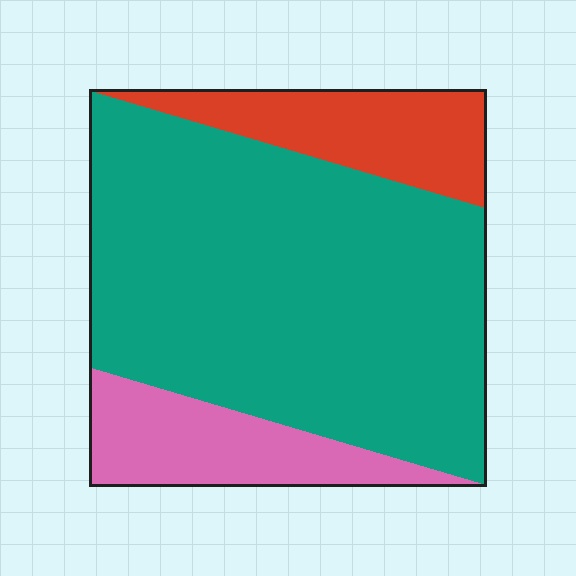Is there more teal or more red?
Teal.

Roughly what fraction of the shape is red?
Red covers about 15% of the shape.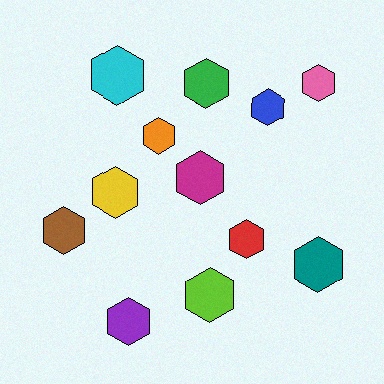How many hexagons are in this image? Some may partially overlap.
There are 12 hexagons.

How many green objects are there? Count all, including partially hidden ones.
There is 1 green object.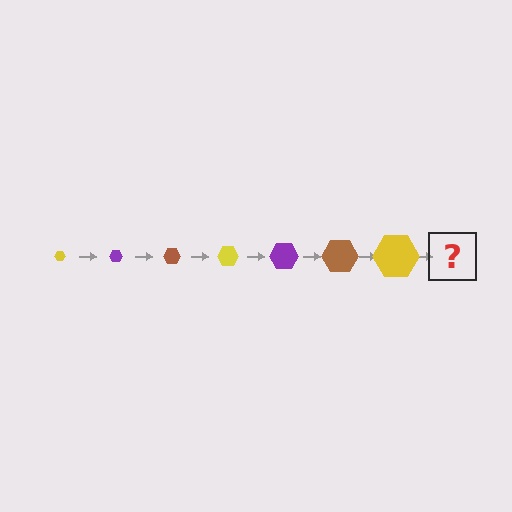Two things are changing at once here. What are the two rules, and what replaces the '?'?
The two rules are that the hexagon grows larger each step and the color cycles through yellow, purple, and brown. The '?' should be a purple hexagon, larger than the previous one.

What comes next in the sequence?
The next element should be a purple hexagon, larger than the previous one.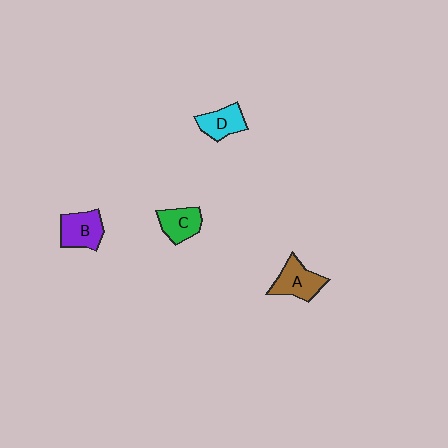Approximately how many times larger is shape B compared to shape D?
Approximately 1.2 times.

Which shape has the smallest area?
Shape D (cyan).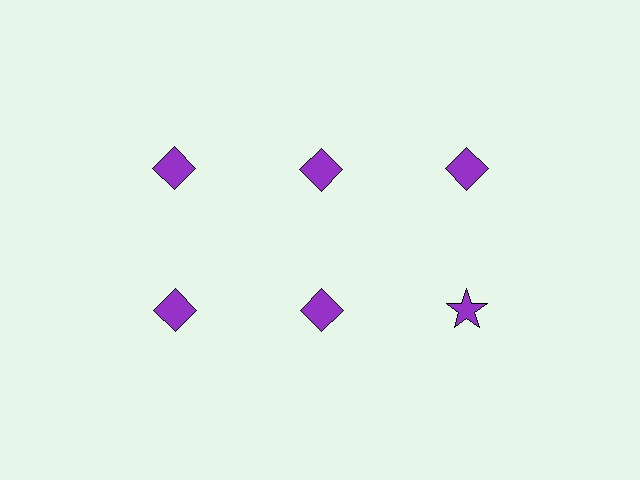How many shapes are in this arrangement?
There are 6 shapes arranged in a grid pattern.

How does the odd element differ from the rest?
It has a different shape: star instead of diamond.